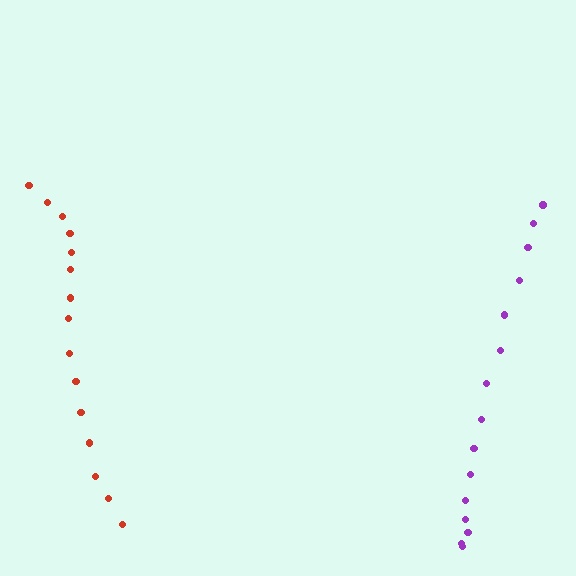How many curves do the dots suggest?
There are 2 distinct paths.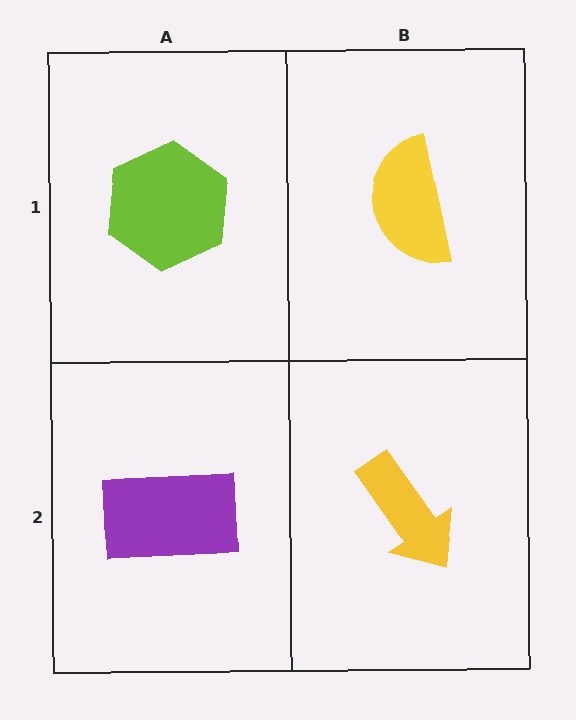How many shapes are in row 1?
2 shapes.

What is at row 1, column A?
A lime hexagon.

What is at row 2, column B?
A yellow arrow.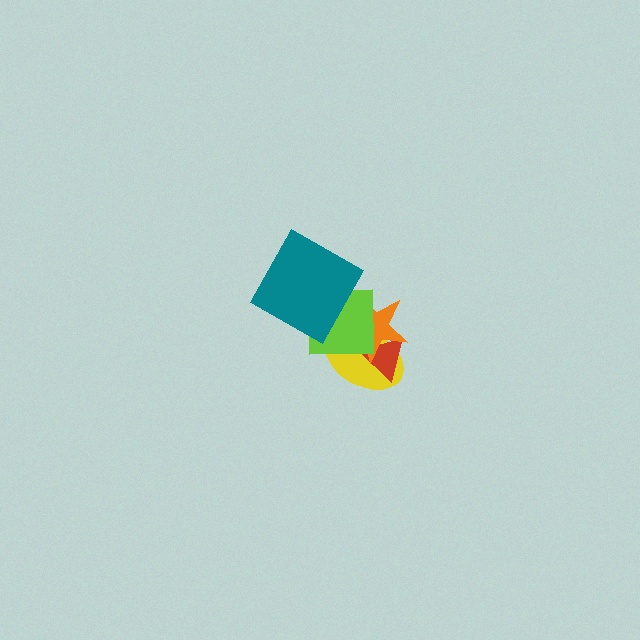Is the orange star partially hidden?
Yes, it is partially covered by another shape.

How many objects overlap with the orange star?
3 objects overlap with the orange star.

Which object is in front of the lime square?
The teal square is in front of the lime square.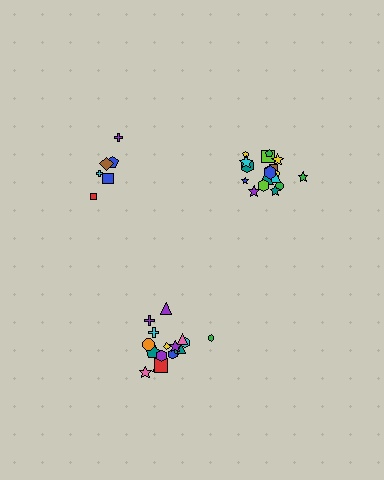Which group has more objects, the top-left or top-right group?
The top-right group.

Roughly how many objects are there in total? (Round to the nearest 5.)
Roughly 40 objects in total.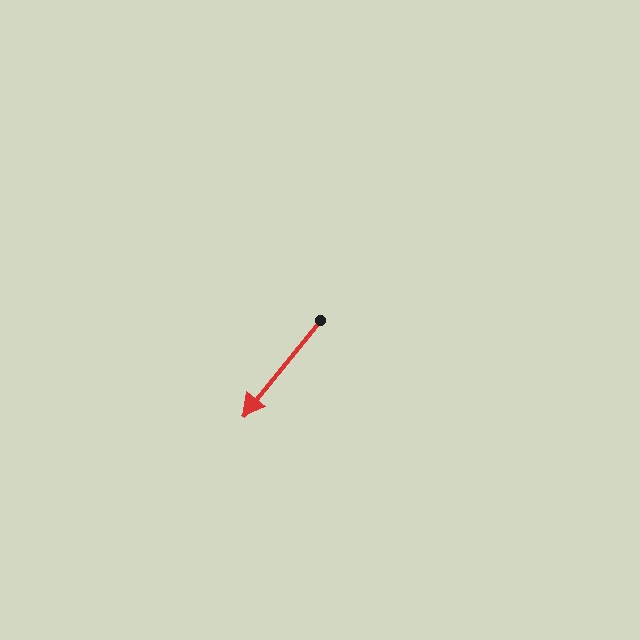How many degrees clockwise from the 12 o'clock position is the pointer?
Approximately 219 degrees.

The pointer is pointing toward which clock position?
Roughly 7 o'clock.